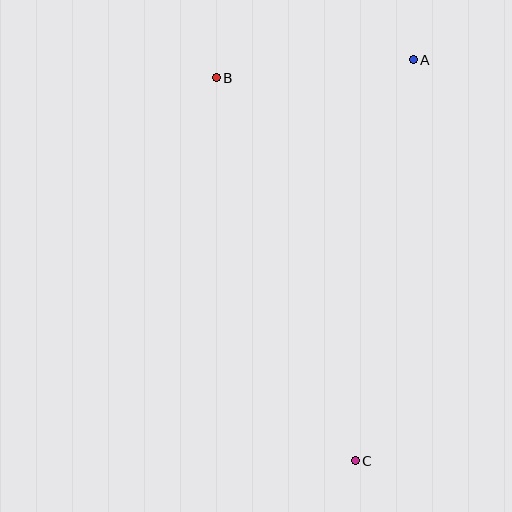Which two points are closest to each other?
Points A and B are closest to each other.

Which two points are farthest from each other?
Points B and C are farthest from each other.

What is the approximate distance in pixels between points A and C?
The distance between A and C is approximately 405 pixels.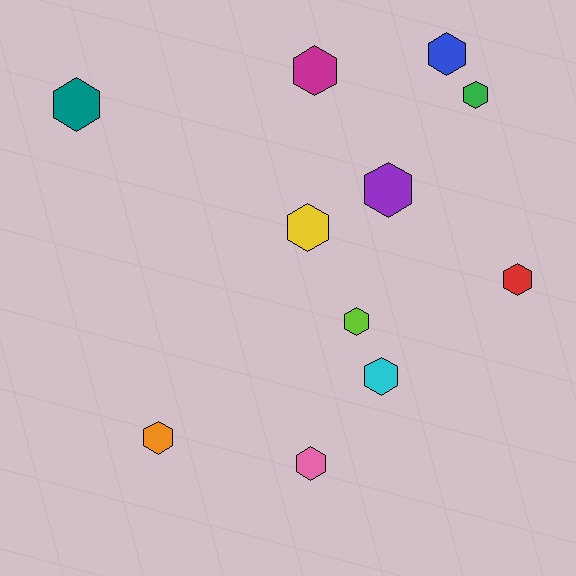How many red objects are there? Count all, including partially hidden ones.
There is 1 red object.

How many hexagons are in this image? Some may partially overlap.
There are 11 hexagons.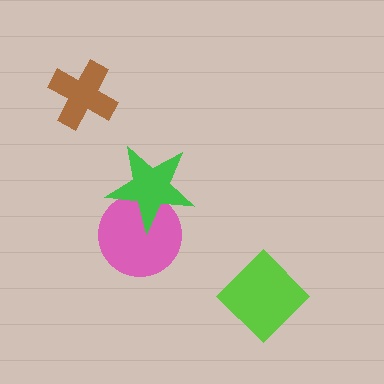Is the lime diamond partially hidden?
No, no other shape covers it.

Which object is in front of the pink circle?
The green star is in front of the pink circle.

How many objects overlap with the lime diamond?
0 objects overlap with the lime diamond.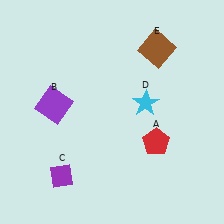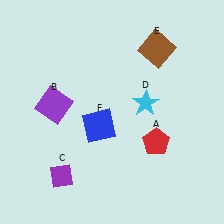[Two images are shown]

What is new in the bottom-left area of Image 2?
A blue square (F) was added in the bottom-left area of Image 2.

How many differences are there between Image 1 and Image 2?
There is 1 difference between the two images.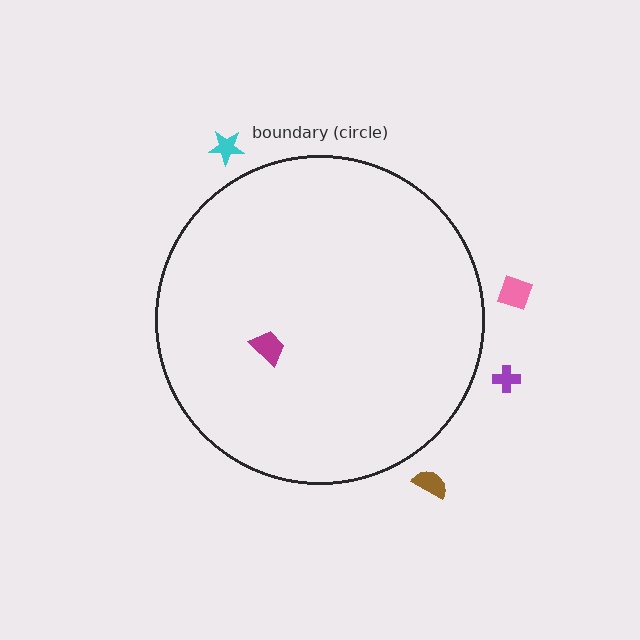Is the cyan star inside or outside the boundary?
Outside.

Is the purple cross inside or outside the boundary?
Outside.